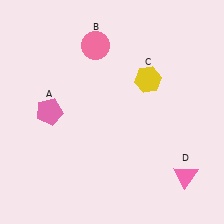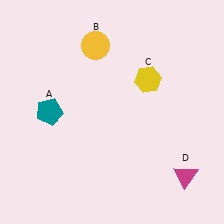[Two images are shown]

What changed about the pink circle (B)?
In Image 1, B is pink. In Image 2, it changed to yellow.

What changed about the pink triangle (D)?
In Image 1, D is pink. In Image 2, it changed to magenta.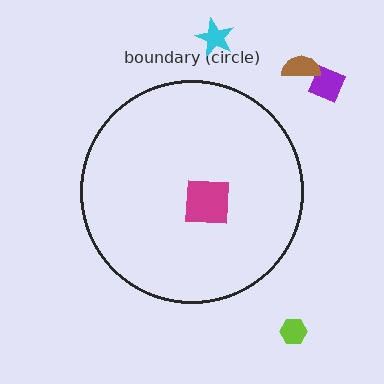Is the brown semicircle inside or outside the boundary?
Outside.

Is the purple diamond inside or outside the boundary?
Outside.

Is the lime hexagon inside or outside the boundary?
Outside.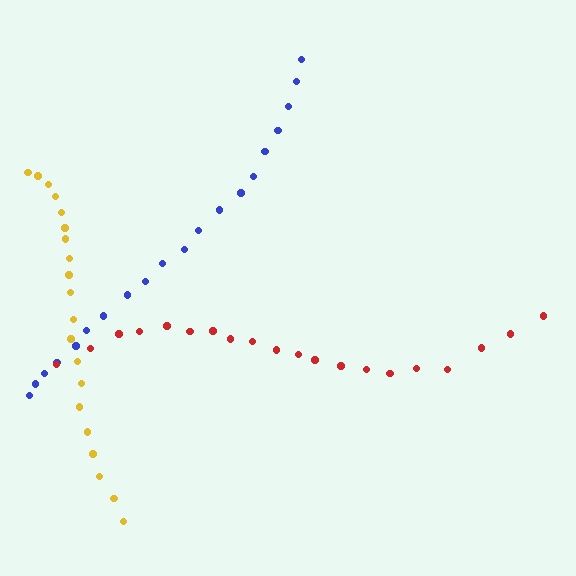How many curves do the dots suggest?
There are 3 distinct paths.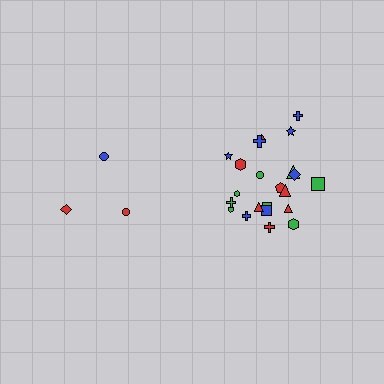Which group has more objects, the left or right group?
The right group.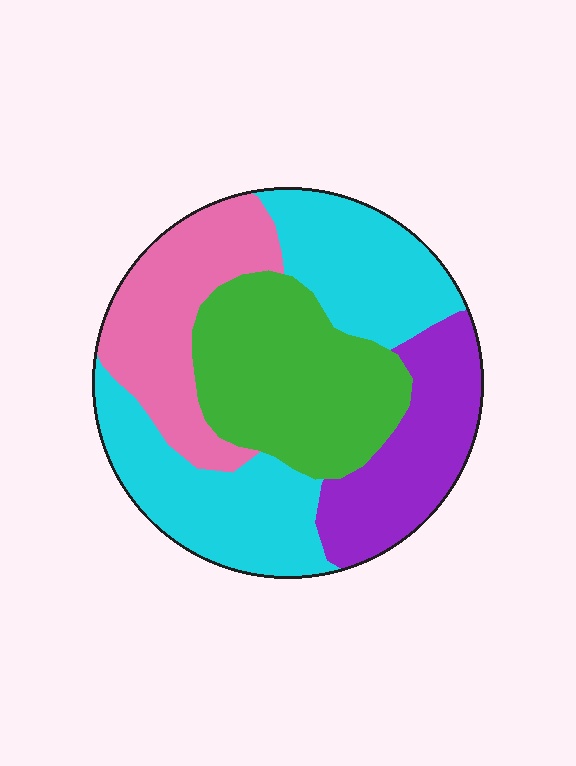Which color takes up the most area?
Cyan, at roughly 35%.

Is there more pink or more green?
Green.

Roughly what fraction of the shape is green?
Green takes up about one quarter (1/4) of the shape.